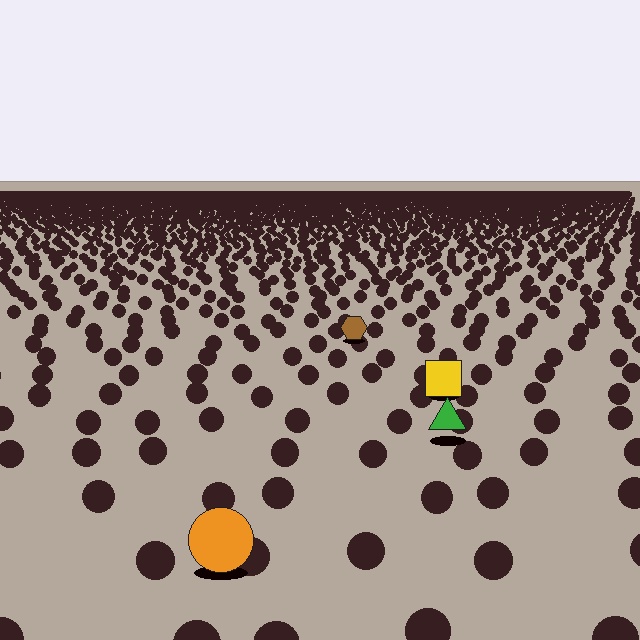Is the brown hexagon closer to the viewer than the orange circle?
No. The orange circle is closer — you can tell from the texture gradient: the ground texture is coarser near it.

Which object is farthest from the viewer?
The brown hexagon is farthest from the viewer. It appears smaller and the ground texture around it is denser.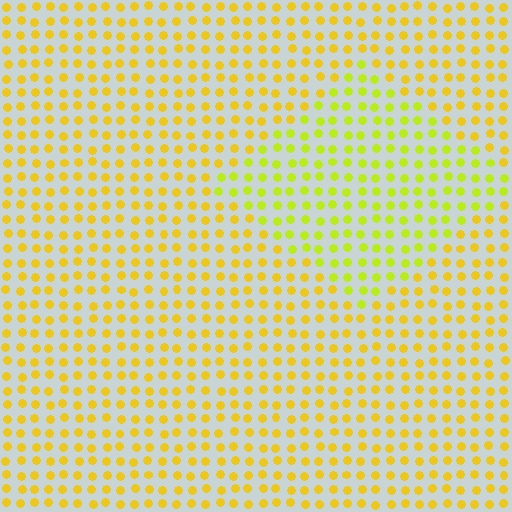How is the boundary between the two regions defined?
The boundary is defined purely by a slight shift in hue (about 26 degrees). Spacing, size, and orientation are identical on both sides.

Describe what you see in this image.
The image is filled with small yellow elements in a uniform arrangement. A diamond-shaped region is visible where the elements are tinted to a slightly different hue, forming a subtle color boundary.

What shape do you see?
I see a diamond.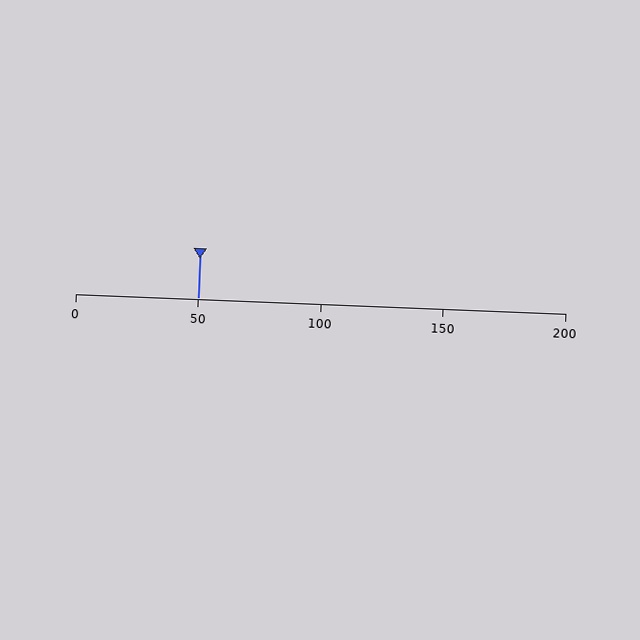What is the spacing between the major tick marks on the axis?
The major ticks are spaced 50 apart.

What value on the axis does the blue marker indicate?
The marker indicates approximately 50.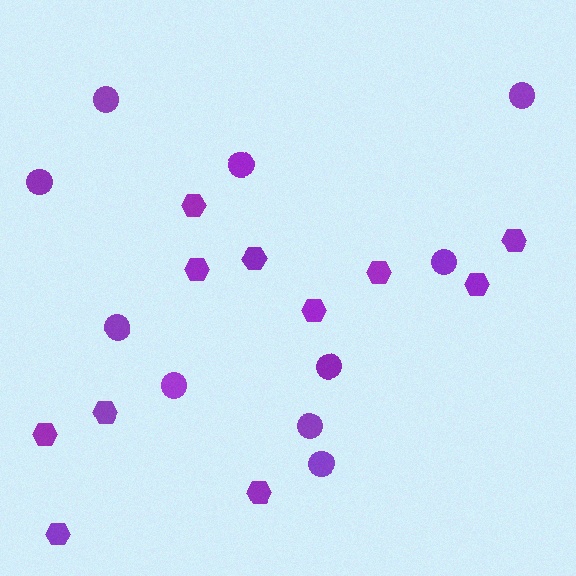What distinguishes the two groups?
There are 2 groups: one group of circles (10) and one group of hexagons (11).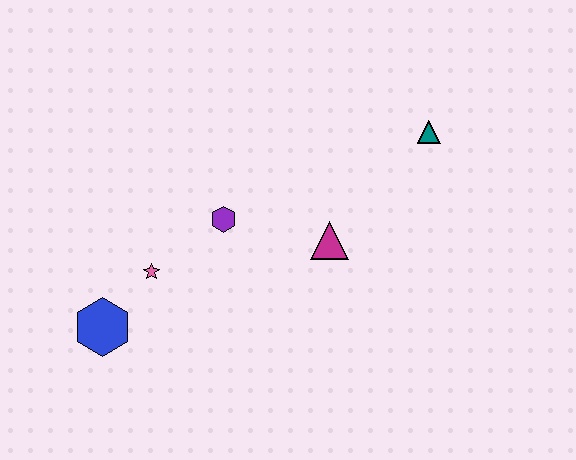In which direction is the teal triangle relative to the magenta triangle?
The teal triangle is above the magenta triangle.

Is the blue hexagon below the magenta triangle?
Yes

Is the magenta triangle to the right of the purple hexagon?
Yes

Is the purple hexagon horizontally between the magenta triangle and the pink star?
Yes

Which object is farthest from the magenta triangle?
The blue hexagon is farthest from the magenta triangle.